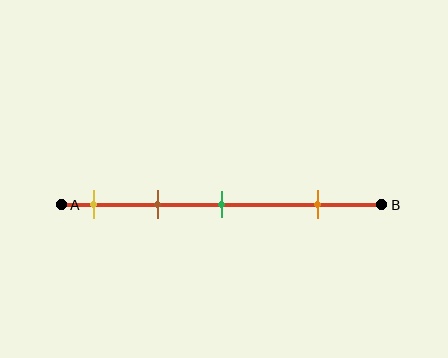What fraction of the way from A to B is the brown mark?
The brown mark is approximately 30% (0.3) of the way from A to B.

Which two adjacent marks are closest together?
The yellow and brown marks are the closest adjacent pair.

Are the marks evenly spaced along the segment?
No, the marks are not evenly spaced.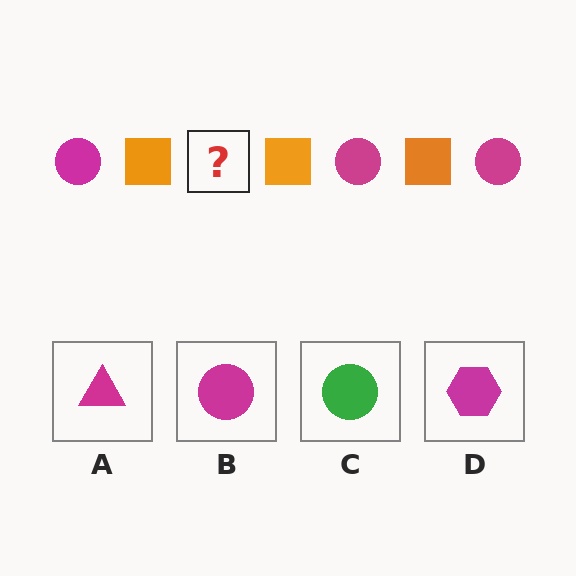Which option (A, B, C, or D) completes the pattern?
B.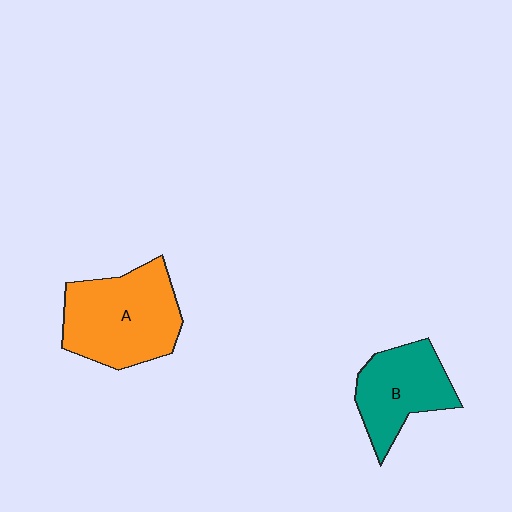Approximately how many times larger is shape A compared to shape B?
Approximately 1.4 times.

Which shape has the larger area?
Shape A (orange).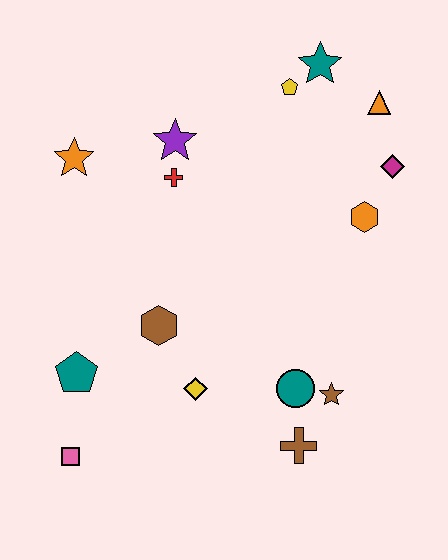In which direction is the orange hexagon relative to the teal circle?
The orange hexagon is above the teal circle.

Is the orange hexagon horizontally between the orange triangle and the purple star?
Yes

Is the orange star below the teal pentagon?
No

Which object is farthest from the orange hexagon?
The pink square is farthest from the orange hexagon.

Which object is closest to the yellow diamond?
The brown hexagon is closest to the yellow diamond.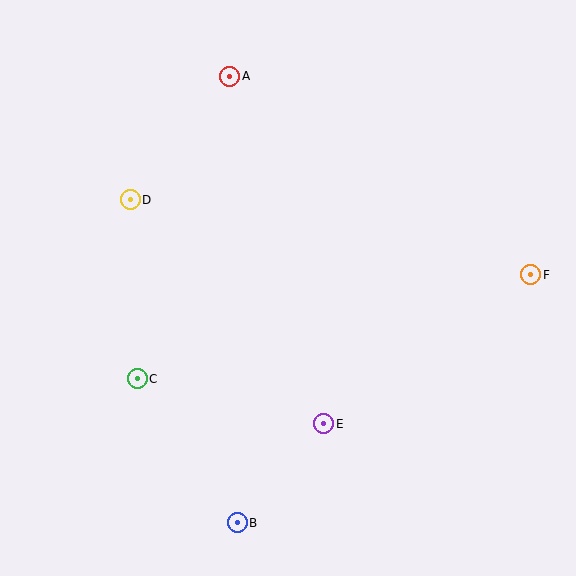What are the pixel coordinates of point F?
Point F is at (531, 275).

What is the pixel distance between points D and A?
The distance between D and A is 159 pixels.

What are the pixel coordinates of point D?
Point D is at (130, 200).